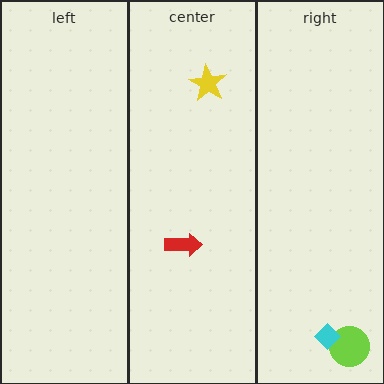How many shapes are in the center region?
2.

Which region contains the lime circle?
The right region.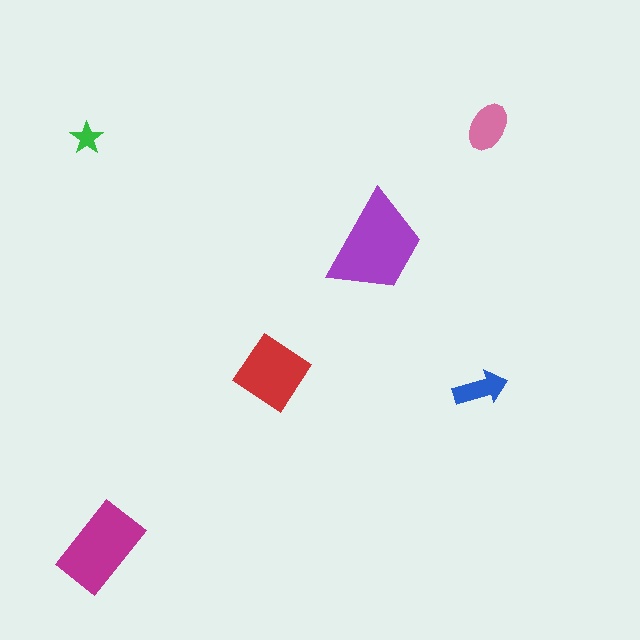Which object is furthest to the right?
The pink ellipse is rightmost.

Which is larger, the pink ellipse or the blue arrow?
The pink ellipse.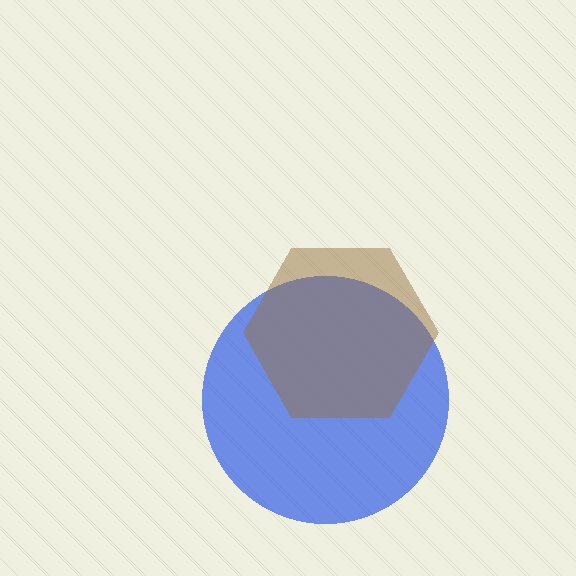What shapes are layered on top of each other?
The layered shapes are: a blue circle, a brown hexagon.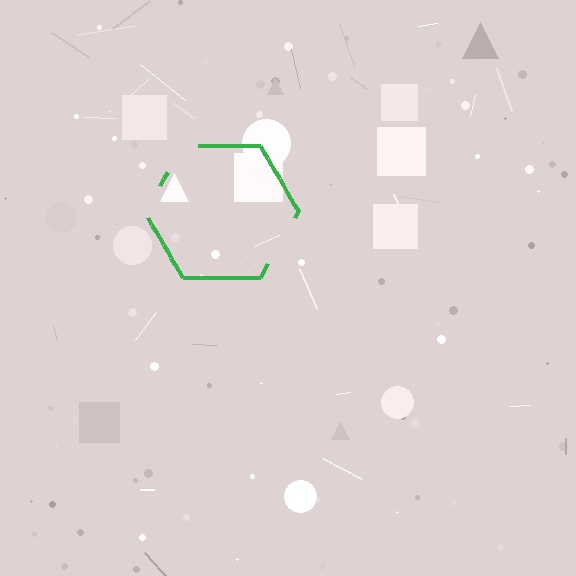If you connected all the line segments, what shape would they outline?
They would outline a hexagon.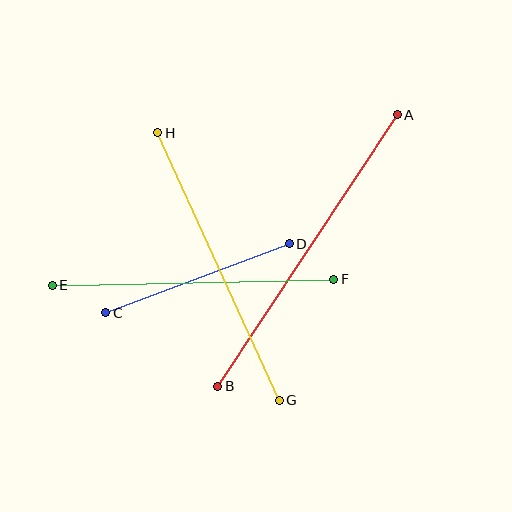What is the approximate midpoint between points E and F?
The midpoint is at approximately (193, 282) pixels.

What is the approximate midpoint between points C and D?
The midpoint is at approximately (198, 278) pixels.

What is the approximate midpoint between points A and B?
The midpoint is at approximately (307, 250) pixels.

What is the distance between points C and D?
The distance is approximately 196 pixels.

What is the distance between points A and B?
The distance is approximately 326 pixels.